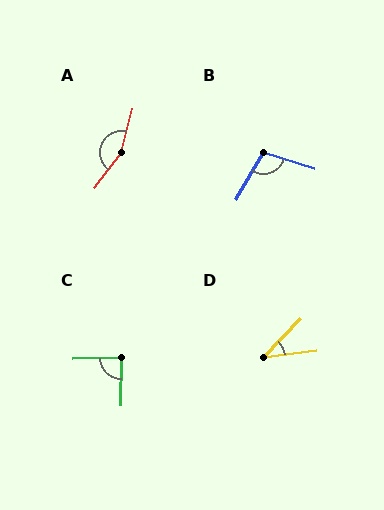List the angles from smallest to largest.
D (40°), C (89°), B (103°), A (157°).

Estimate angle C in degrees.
Approximately 89 degrees.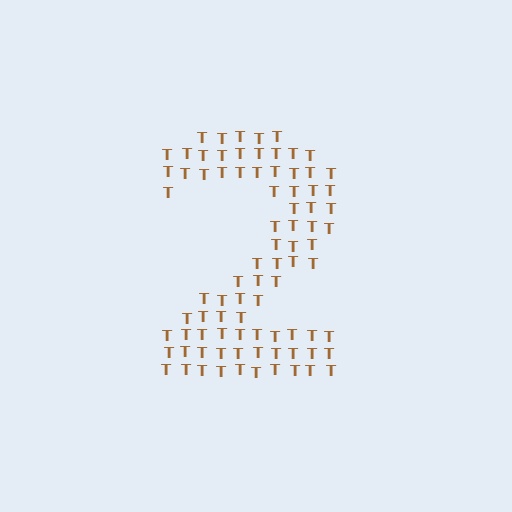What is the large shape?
The large shape is the digit 2.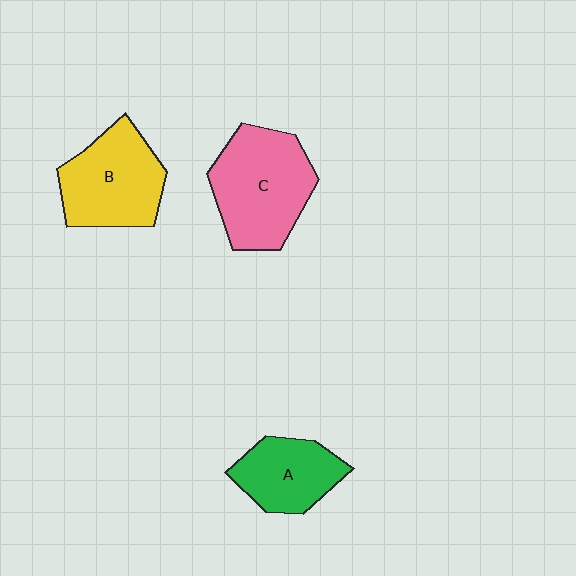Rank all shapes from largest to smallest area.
From largest to smallest: C (pink), B (yellow), A (green).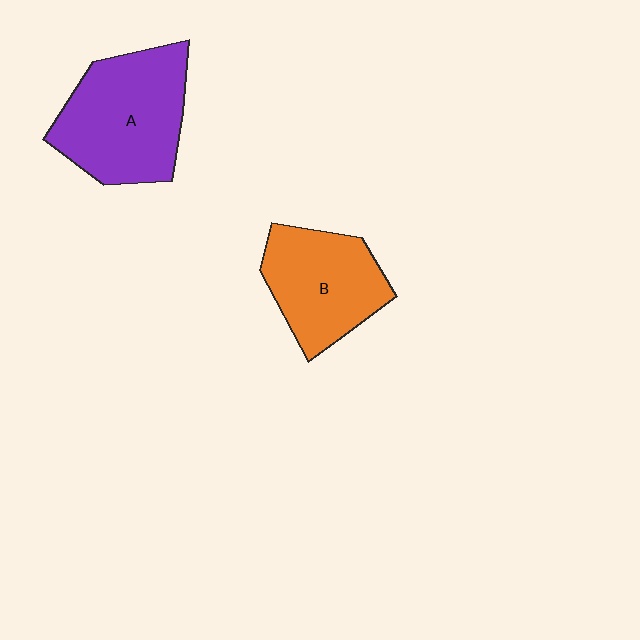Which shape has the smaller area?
Shape B (orange).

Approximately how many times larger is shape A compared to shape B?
Approximately 1.3 times.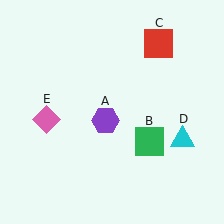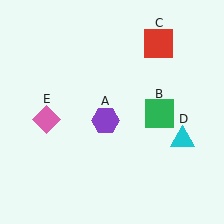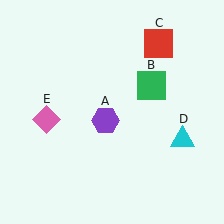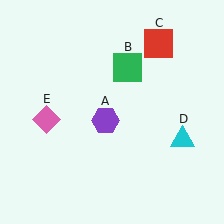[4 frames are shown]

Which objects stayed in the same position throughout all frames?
Purple hexagon (object A) and red square (object C) and cyan triangle (object D) and pink diamond (object E) remained stationary.